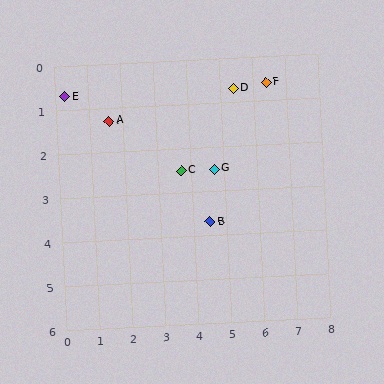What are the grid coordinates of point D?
Point D is at approximately (5.4, 0.7).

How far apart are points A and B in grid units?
Points A and B are about 3.8 grid units apart.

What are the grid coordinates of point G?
Point G is at approximately (4.7, 2.5).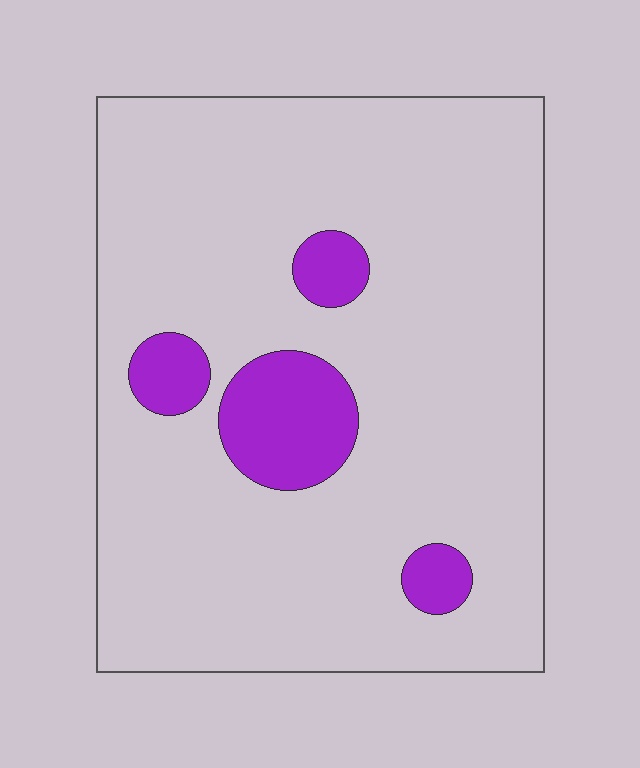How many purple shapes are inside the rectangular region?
4.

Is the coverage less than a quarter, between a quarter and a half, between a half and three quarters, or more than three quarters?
Less than a quarter.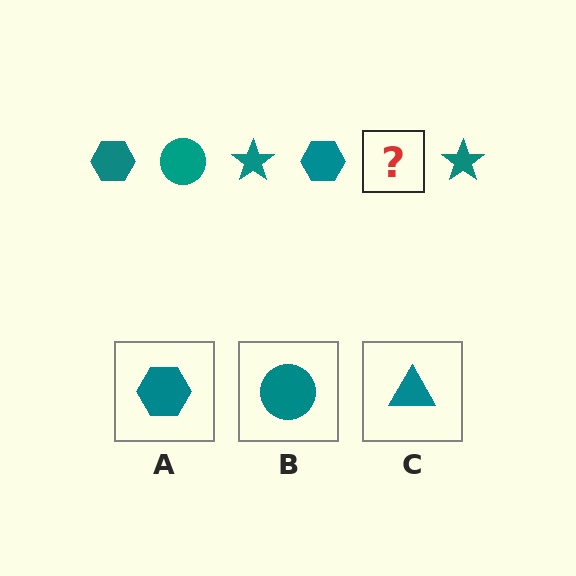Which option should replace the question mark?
Option B.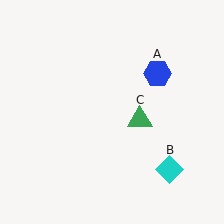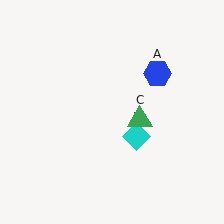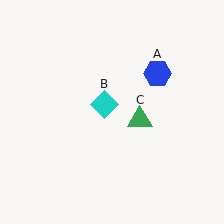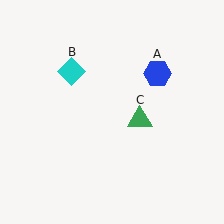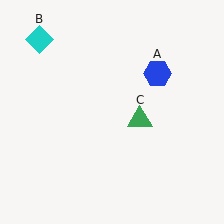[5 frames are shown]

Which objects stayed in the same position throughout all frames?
Blue hexagon (object A) and green triangle (object C) remained stationary.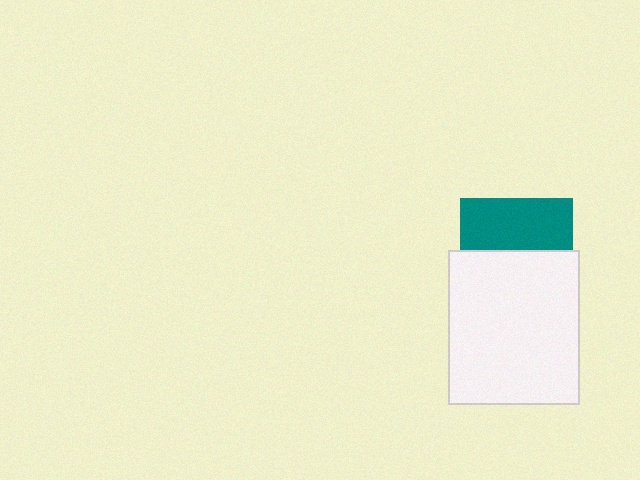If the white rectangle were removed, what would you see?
You would see the complete teal square.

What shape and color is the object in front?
The object in front is a white rectangle.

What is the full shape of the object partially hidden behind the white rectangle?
The partially hidden object is a teal square.